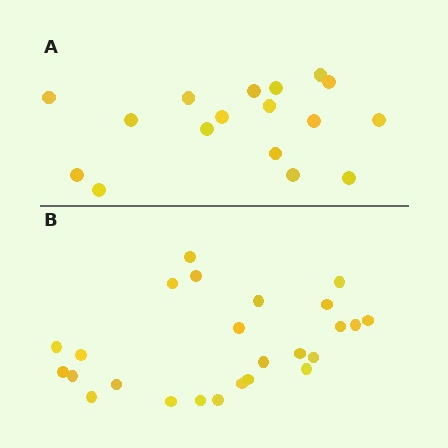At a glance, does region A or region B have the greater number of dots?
Region B (the bottom region) has more dots.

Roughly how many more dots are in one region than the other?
Region B has roughly 8 or so more dots than region A.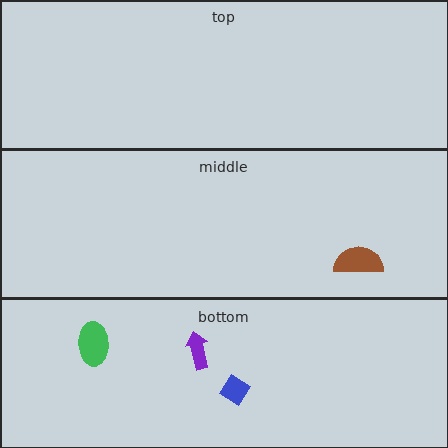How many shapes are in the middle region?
1.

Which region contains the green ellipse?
The bottom region.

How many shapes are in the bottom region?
3.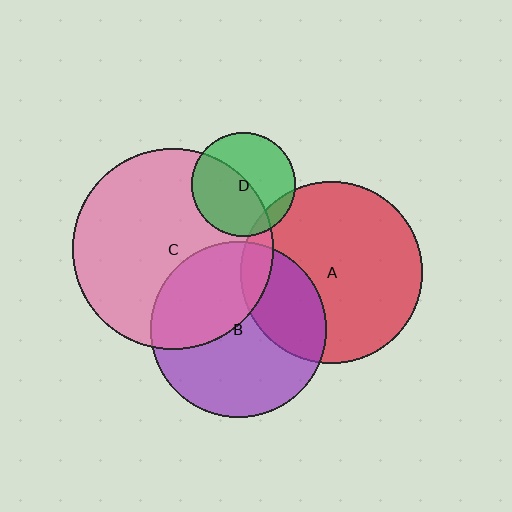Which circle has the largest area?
Circle C (pink).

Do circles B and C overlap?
Yes.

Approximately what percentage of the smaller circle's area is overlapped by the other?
Approximately 40%.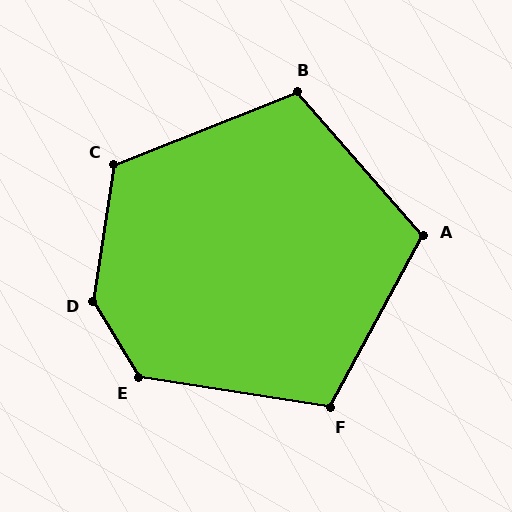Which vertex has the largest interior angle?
D, at approximately 141 degrees.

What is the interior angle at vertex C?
Approximately 120 degrees (obtuse).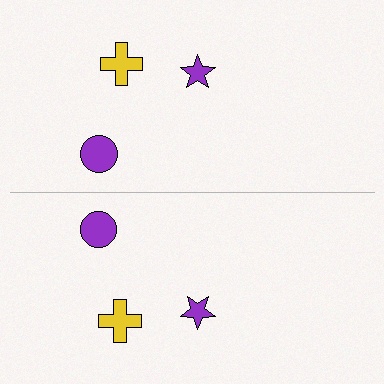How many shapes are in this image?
There are 6 shapes in this image.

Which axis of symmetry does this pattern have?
The pattern has a horizontal axis of symmetry running through the center of the image.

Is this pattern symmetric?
Yes, this pattern has bilateral (reflection) symmetry.